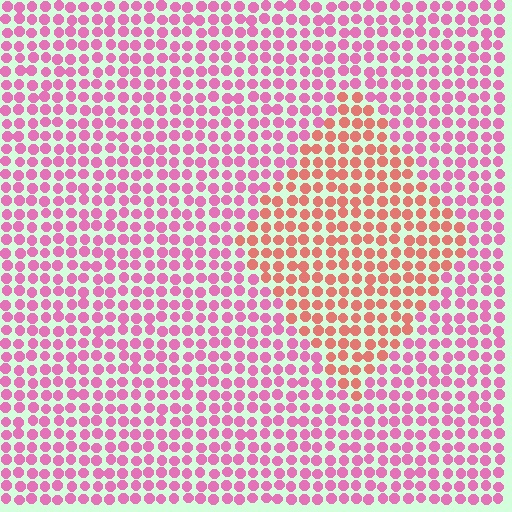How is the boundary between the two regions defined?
The boundary is defined purely by a slight shift in hue (about 41 degrees). Spacing, size, and orientation are identical on both sides.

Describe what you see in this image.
The image is filled with small pink elements in a uniform arrangement. A diamond-shaped region is visible where the elements are tinted to a slightly different hue, forming a subtle color boundary.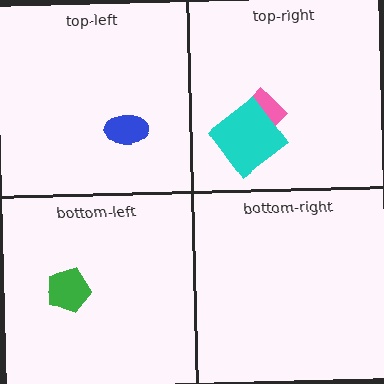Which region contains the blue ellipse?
The top-left region.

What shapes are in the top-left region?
The blue ellipse.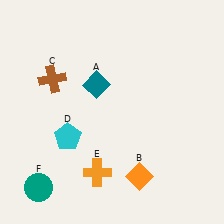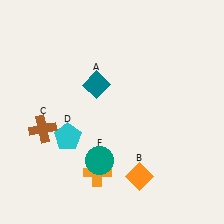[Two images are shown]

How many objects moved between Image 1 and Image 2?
2 objects moved between the two images.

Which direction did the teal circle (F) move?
The teal circle (F) moved right.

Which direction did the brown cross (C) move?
The brown cross (C) moved down.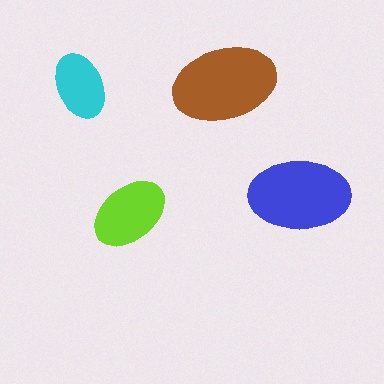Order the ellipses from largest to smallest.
the brown one, the blue one, the lime one, the cyan one.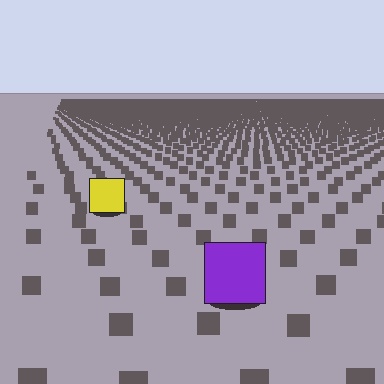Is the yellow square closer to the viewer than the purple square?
No. The purple square is closer — you can tell from the texture gradient: the ground texture is coarser near it.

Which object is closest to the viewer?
The purple square is closest. The texture marks near it are larger and more spread out.